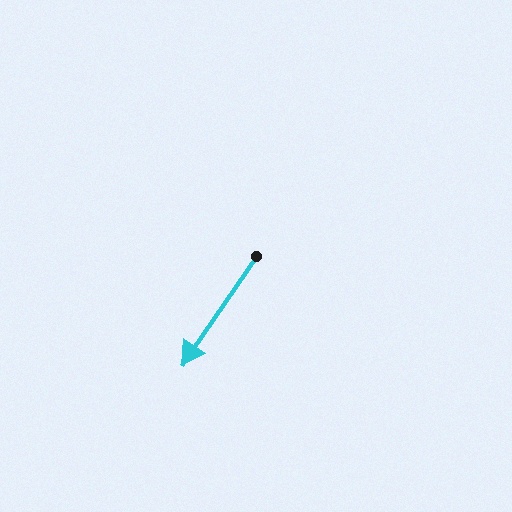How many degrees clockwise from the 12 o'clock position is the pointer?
Approximately 214 degrees.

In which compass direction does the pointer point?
Southwest.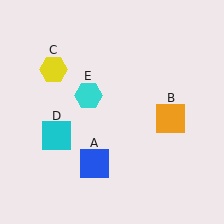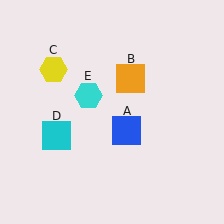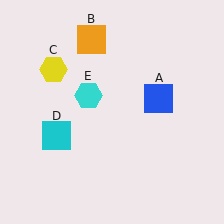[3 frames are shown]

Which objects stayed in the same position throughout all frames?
Yellow hexagon (object C) and cyan square (object D) and cyan hexagon (object E) remained stationary.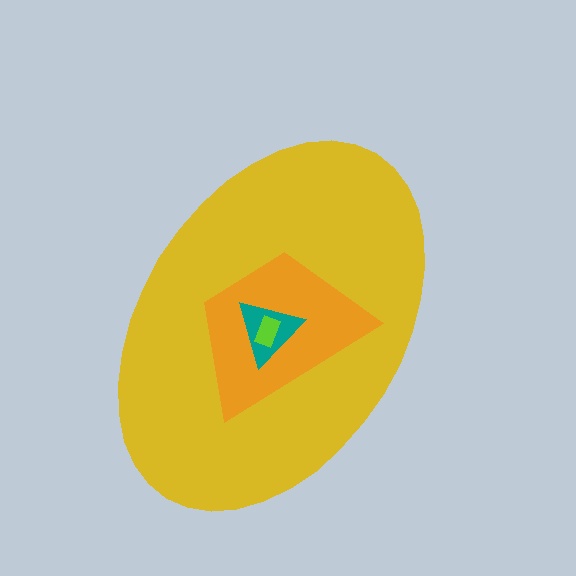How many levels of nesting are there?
4.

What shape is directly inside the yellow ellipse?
The orange trapezoid.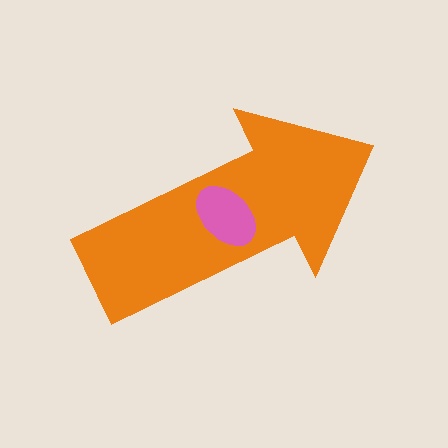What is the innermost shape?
The pink ellipse.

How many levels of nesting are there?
2.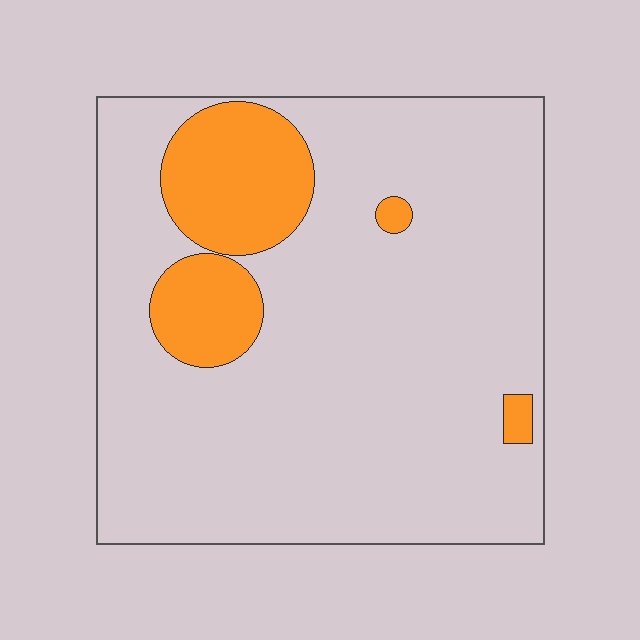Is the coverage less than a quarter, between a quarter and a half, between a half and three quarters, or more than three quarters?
Less than a quarter.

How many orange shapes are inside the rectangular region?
4.